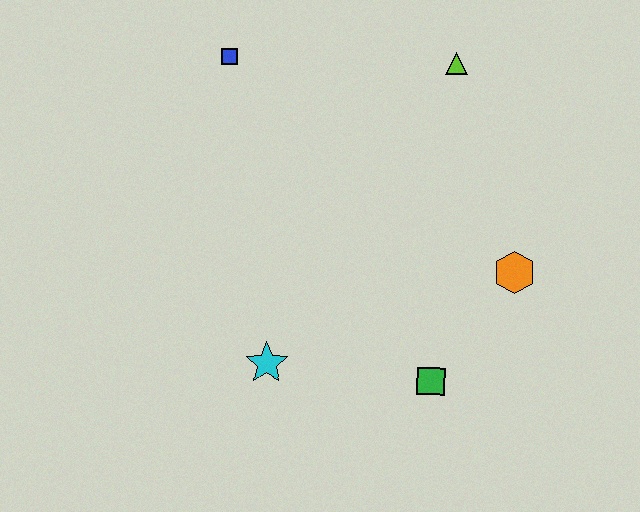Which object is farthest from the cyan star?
The lime triangle is farthest from the cyan star.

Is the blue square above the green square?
Yes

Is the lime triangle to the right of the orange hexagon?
No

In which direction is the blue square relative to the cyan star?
The blue square is above the cyan star.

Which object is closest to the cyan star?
The green square is closest to the cyan star.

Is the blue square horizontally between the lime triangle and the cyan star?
No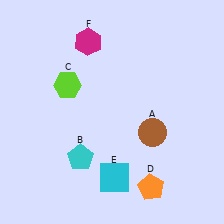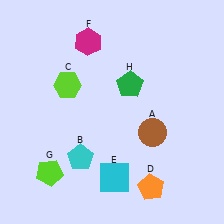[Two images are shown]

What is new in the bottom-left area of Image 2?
A lime pentagon (G) was added in the bottom-left area of Image 2.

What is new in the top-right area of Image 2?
A green pentagon (H) was added in the top-right area of Image 2.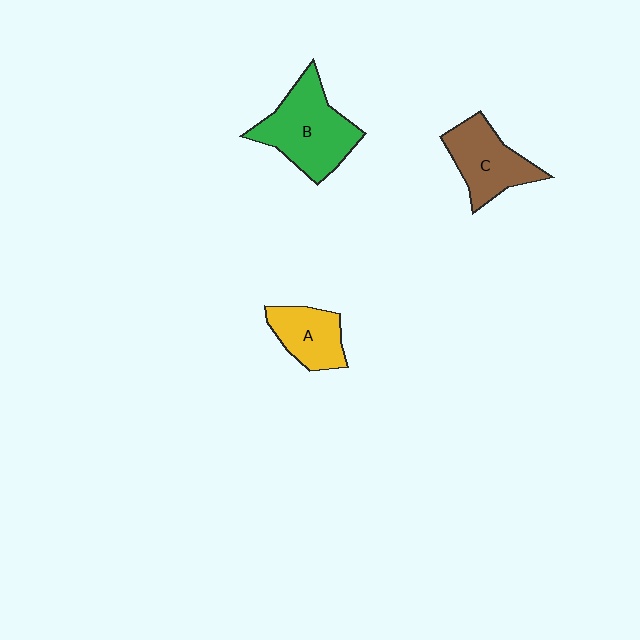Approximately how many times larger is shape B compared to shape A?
Approximately 1.7 times.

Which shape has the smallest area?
Shape A (yellow).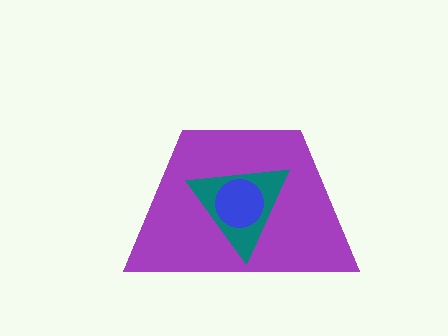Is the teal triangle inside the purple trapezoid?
Yes.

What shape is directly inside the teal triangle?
The blue circle.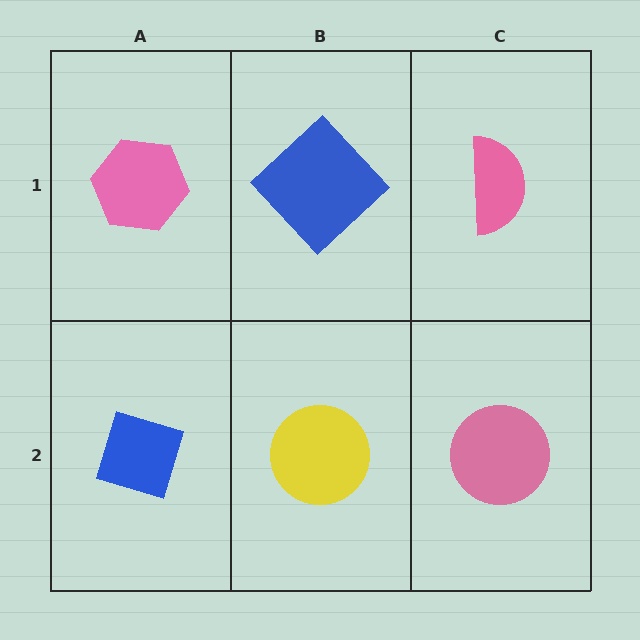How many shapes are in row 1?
3 shapes.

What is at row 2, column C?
A pink circle.